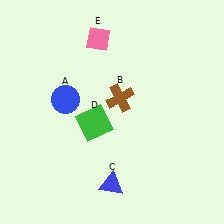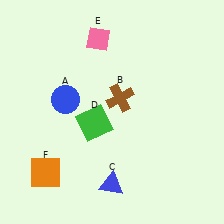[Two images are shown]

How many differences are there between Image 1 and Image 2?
There is 1 difference between the two images.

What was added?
An orange square (F) was added in Image 2.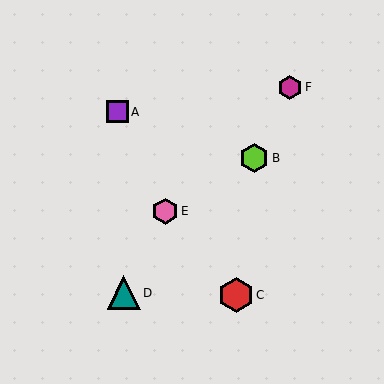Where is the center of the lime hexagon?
The center of the lime hexagon is at (254, 158).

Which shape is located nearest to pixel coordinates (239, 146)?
The lime hexagon (labeled B) at (254, 158) is nearest to that location.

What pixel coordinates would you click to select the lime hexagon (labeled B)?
Click at (254, 158) to select the lime hexagon B.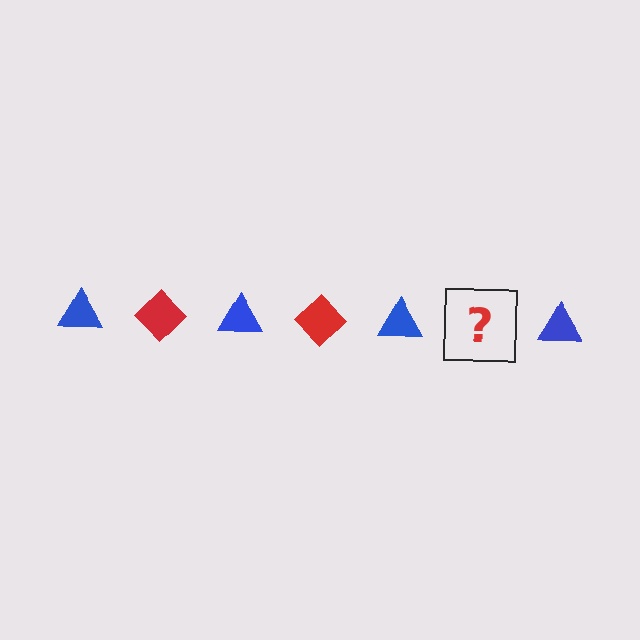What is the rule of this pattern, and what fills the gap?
The rule is that the pattern alternates between blue triangle and red diamond. The gap should be filled with a red diamond.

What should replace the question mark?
The question mark should be replaced with a red diamond.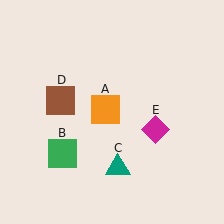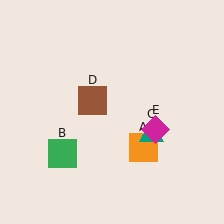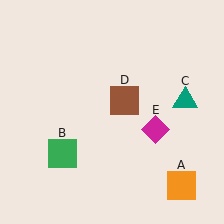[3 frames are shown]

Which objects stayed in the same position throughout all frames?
Green square (object B) and magenta diamond (object E) remained stationary.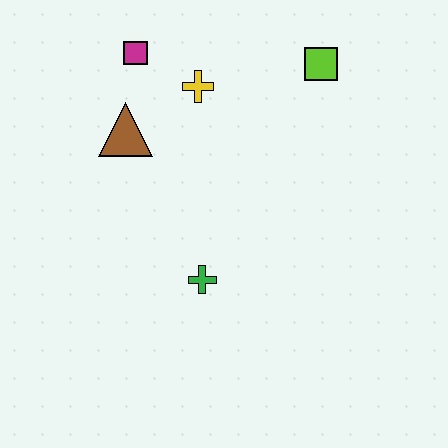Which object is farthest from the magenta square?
The green cross is farthest from the magenta square.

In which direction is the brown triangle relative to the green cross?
The brown triangle is above the green cross.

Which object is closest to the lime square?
The yellow cross is closest to the lime square.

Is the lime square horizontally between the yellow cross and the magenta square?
No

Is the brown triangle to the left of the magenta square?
Yes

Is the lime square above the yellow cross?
Yes